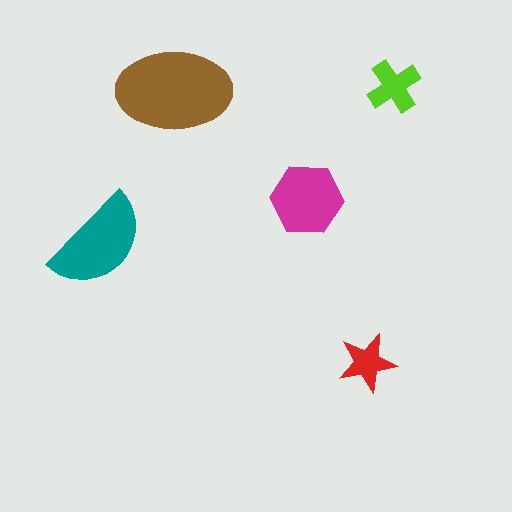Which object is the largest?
The brown ellipse.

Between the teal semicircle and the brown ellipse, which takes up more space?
The brown ellipse.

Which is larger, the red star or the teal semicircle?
The teal semicircle.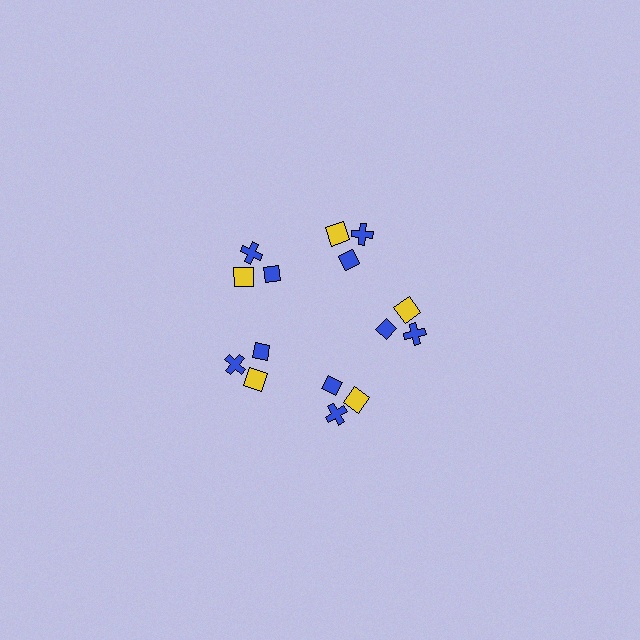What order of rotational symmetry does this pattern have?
This pattern has 5-fold rotational symmetry.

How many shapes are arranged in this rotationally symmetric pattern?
There are 15 shapes, arranged in 5 groups of 3.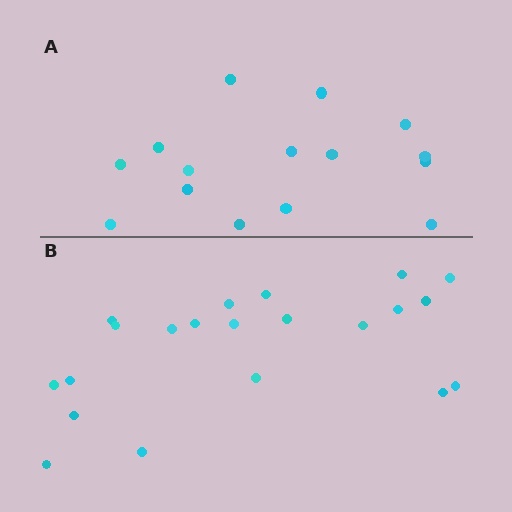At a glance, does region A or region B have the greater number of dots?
Region B (the bottom region) has more dots.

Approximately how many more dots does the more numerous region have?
Region B has about 6 more dots than region A.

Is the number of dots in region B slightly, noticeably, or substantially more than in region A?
Region B has noticeably more, but not dramatically so. The ratio is roughly 1.4 to 1.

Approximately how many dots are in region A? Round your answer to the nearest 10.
About 20 dots. (The exact count is 15, which rounds to 20.)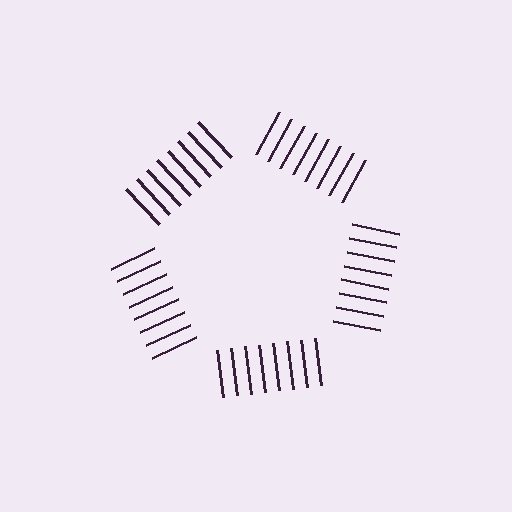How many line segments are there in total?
40 — 8 along each of the 5 edges.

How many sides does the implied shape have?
5 sides — the line-ends trace a pentagon.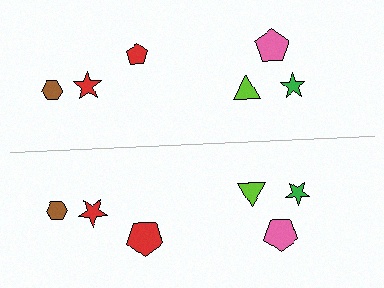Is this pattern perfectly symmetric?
No, the pattern is not perfectly symmetric. The red pentagon on the bottom side has a different size than its mirror counterpart.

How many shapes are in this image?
There are 12 shapes in this image.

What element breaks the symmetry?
The red pentagon on the bottom side has a different size than its mirror counterpart.